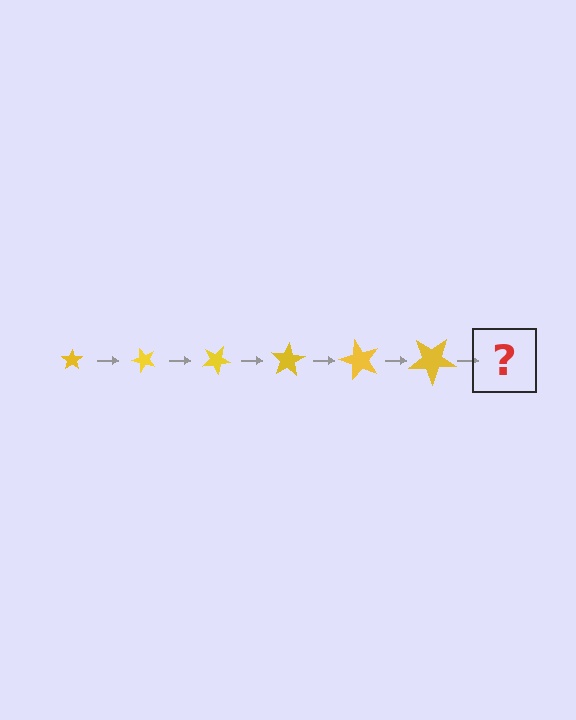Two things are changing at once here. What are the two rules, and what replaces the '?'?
The two rules are that the star grows larger each step and it rotates 50 degrees each step. The '?' should be a star, larger than the previous one and rotated 300 degrees from the start.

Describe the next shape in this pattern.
It should be a star, larger than the previous one and rotated 300 degrees from the start.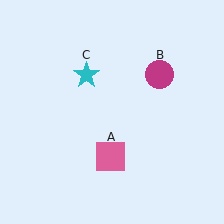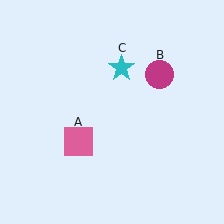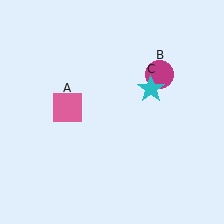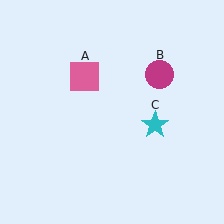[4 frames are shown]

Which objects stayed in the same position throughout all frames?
Magenta circle (object B) remained stationary.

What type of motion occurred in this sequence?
The pink square (object A), cyan star (object C) rotated clockwise around the center of the scene.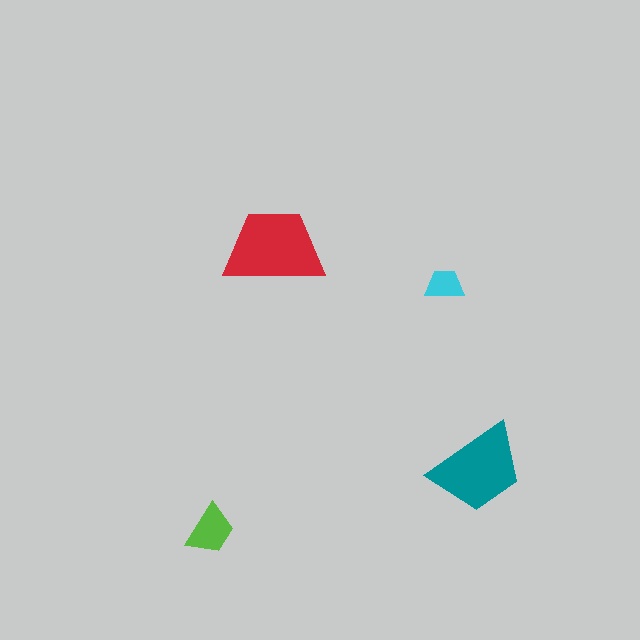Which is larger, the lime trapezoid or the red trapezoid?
The red one.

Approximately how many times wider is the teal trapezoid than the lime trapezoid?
About 2 times wider.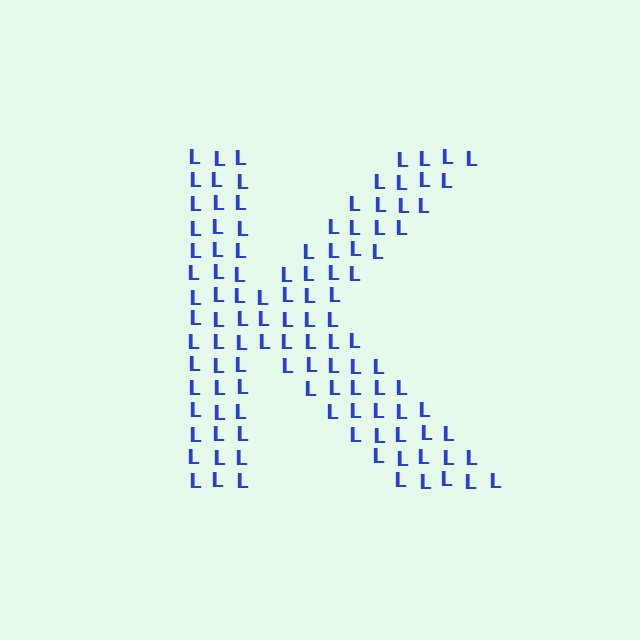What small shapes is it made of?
It is made of small letter L's.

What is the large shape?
The large shape is the letter K.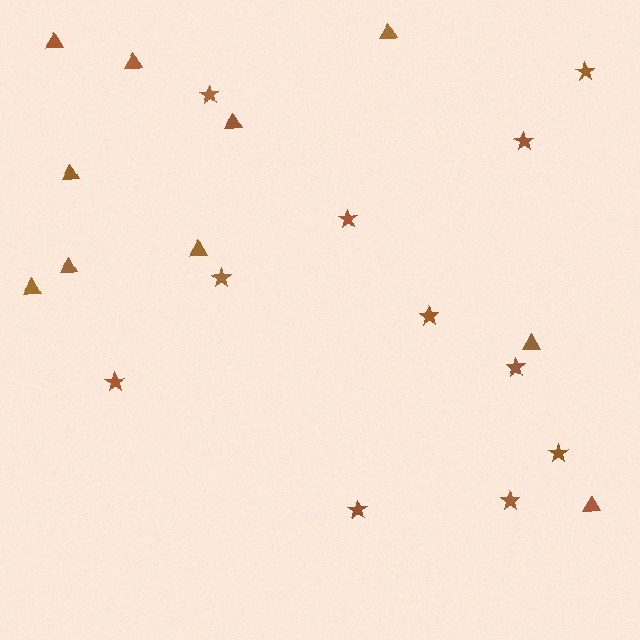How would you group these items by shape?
There are 2 groups: one group of stars (11) and one group of triangles (10).